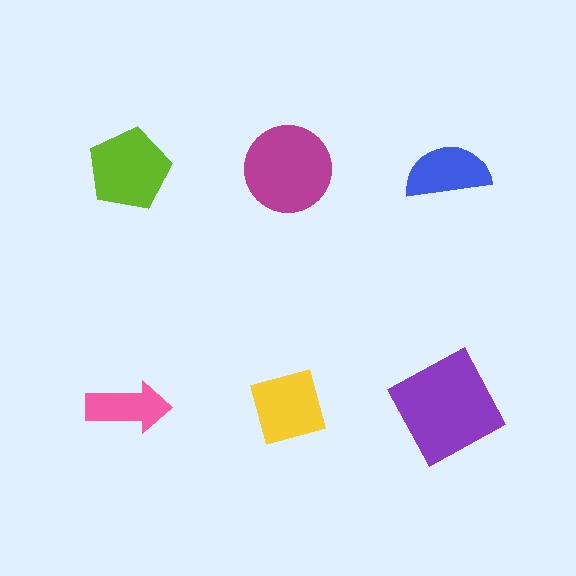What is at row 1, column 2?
A magenta circle.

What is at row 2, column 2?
A yellow square.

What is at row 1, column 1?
A lime pentagon.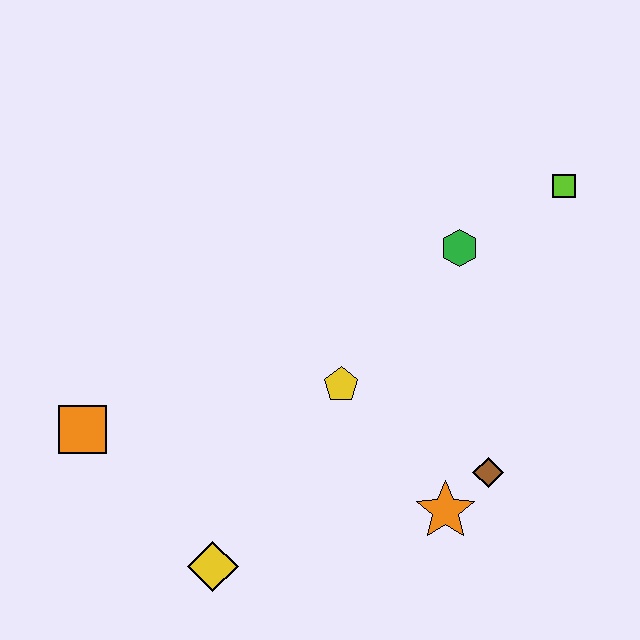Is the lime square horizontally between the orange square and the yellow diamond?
No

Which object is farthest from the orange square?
The lime square is farthest from the orange square.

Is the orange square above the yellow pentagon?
No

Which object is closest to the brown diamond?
The orange star is closest to the brown diamond.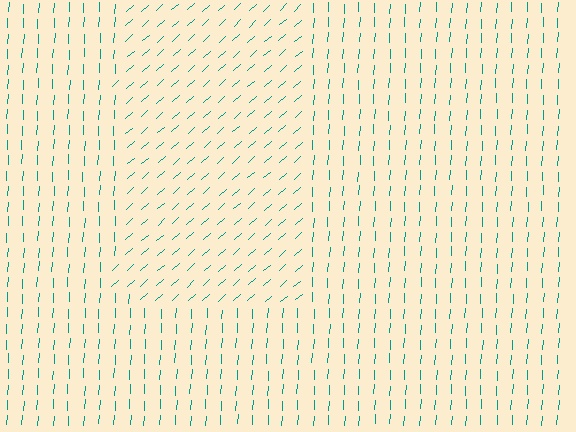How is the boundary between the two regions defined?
The boundary is defined purely by a change in line orientation (approximately 45 degrees difference). All lines are the same color and thickness.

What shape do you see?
I see a rectangle.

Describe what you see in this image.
The image is filled with small teal line segments. A rectangle region in the image has lines oriented differently from the surrounding lines, creating a visible texture boundary.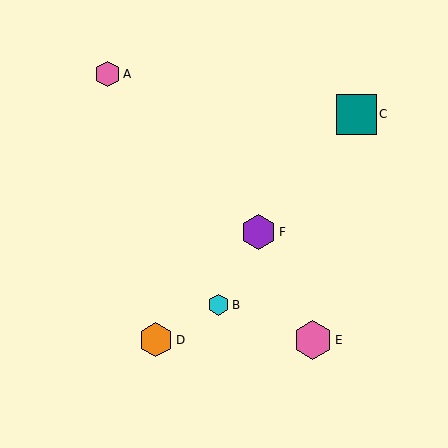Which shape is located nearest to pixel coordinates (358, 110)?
The teal square (labeled C) at (356, 114) is nearest to that location.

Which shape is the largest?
The teal square (labeled C) is the largest.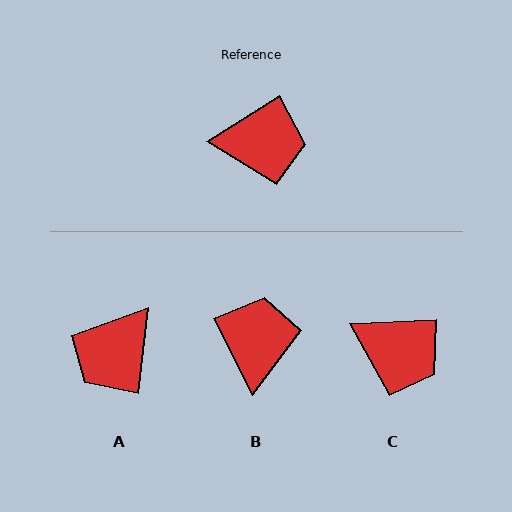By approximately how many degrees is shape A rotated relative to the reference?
Approximately 129 degrees clockwise.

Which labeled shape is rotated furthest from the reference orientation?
A, about 129 degrees away.